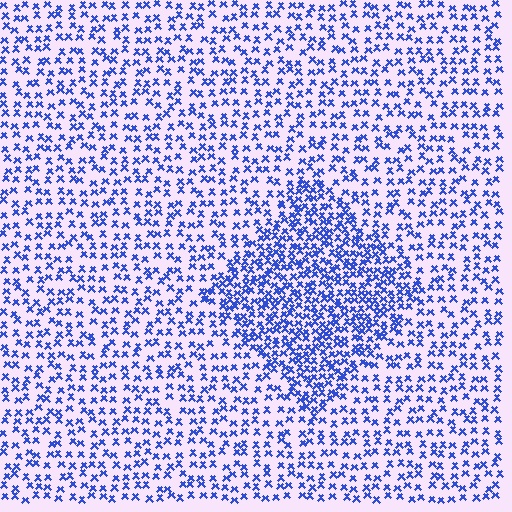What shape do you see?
I see a diamond.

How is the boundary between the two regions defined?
The boundary is defined by a change in element density (approximately 2.0x ratio). All elements are the same color, size, and shape.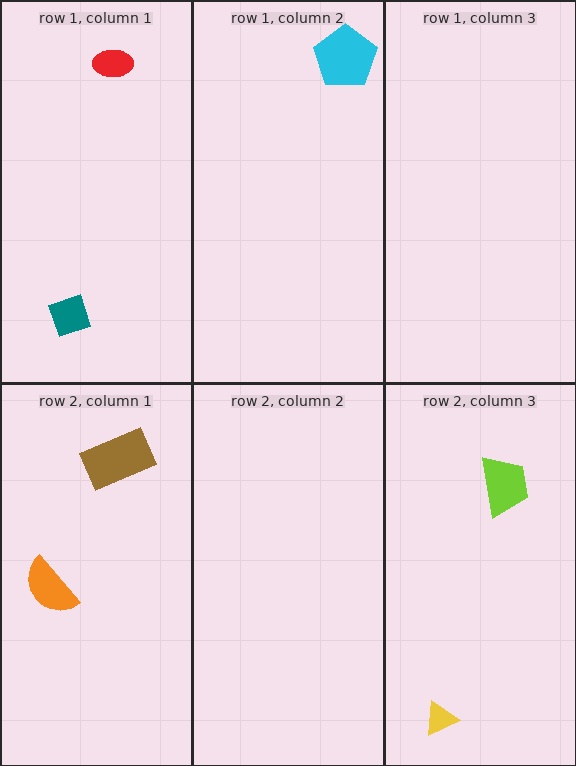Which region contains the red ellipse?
The row 1, column 1 region.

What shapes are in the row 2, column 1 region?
The brown rectangle, the orange semicircle.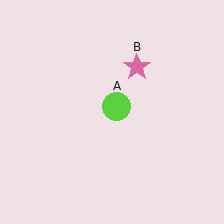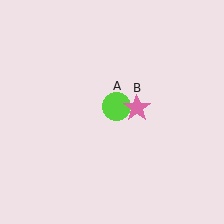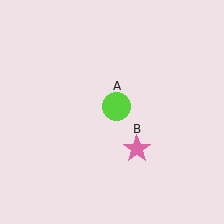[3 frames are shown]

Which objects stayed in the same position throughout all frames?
Lime circle (object A) remained stationary.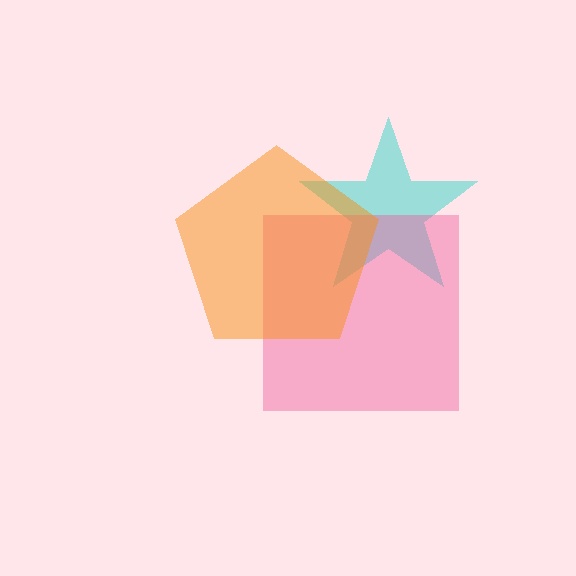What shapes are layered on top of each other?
The layered shapes are: a cyan star, a pink square, an orange pentagon.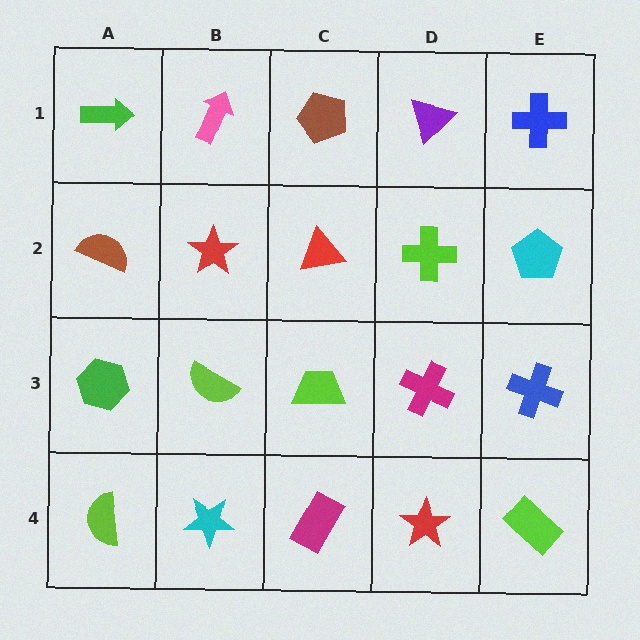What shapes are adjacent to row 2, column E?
A blue cross (row 1, column E), a blue cross (row 3, column E), a lime cross (row 2, column D).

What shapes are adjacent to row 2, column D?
A purple triangle (row 1, column D), a magenta cross (row 3, column D), a red triangle (row 2, column C), a cyan pentagon (row 2, column E).